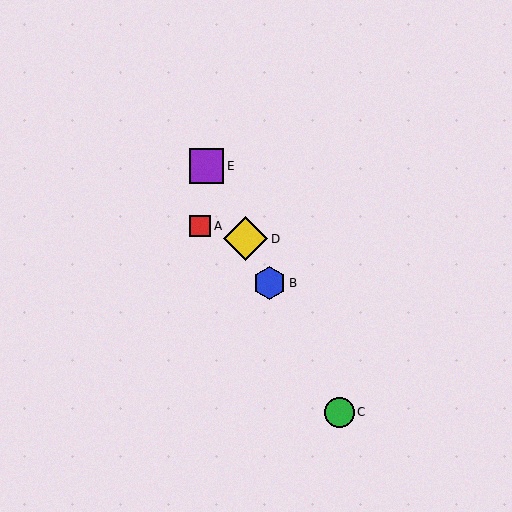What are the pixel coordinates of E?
Object E is at (206, 166).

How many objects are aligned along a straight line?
4 objects (B, C, D, E) are aligned along a straight line.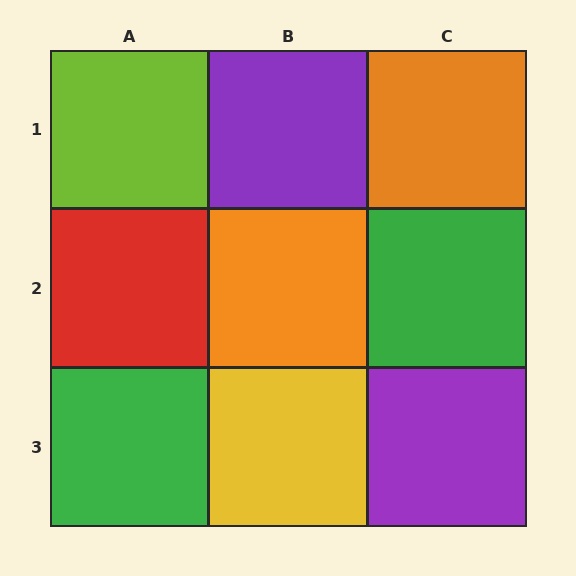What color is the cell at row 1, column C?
Orange.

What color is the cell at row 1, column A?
Lime.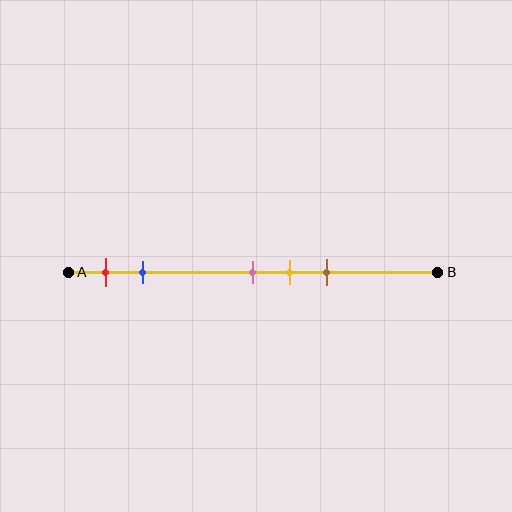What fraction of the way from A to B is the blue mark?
The blue mark is approximately 20% (0.2) of the way from A to B.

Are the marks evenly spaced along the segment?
No, the marks are not evenly spaced.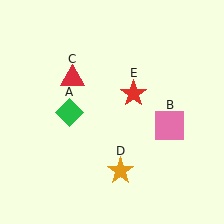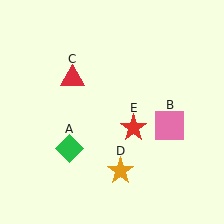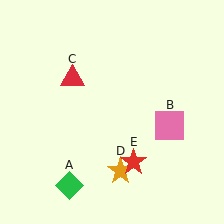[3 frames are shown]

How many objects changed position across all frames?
2 objects changed position: green diamond (object A), red star (object E).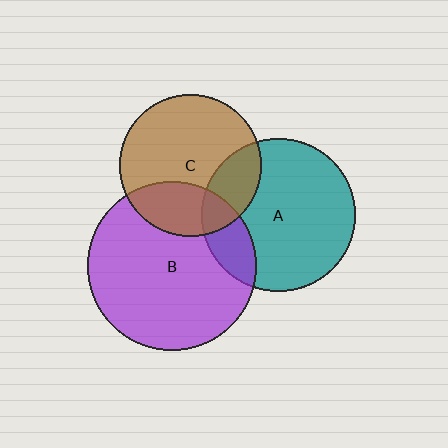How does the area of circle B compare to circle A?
Approximately 1.2 times.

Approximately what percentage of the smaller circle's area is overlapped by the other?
Approximately 20%.